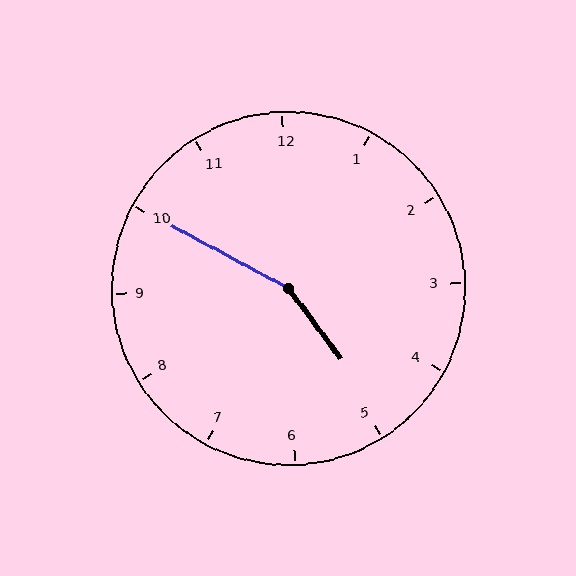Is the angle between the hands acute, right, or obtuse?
It is obtuse.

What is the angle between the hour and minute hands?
Approximately 155 degrees.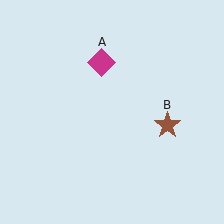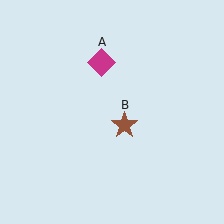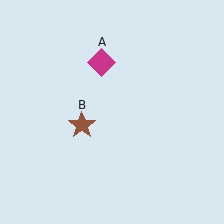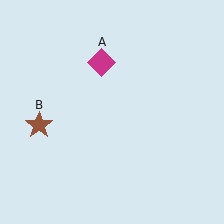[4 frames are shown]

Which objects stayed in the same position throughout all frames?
Magenta diamond (object A) remained stationary.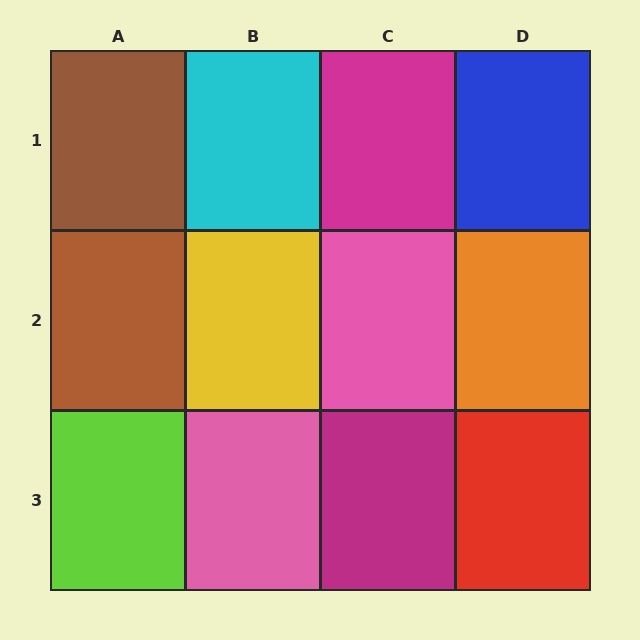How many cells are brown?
2 cells are brown.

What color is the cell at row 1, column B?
Cyan.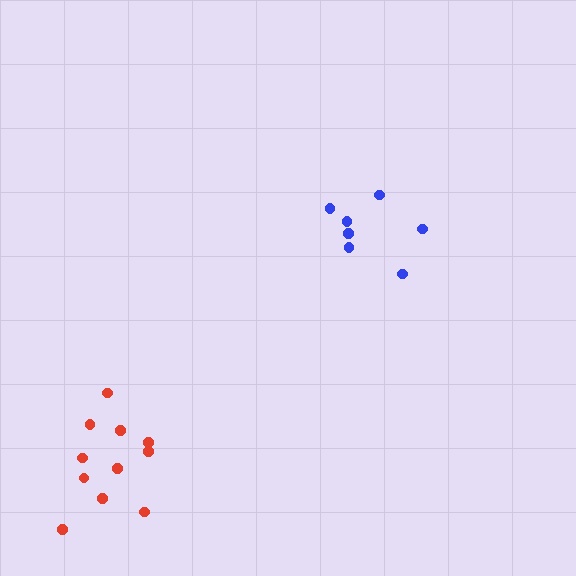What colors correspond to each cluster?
The clusters are colored: blue, red.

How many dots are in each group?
Group 1: 7 dots, Group 2: 11 dots (18 total).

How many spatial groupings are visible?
There are 2 spatial groupings.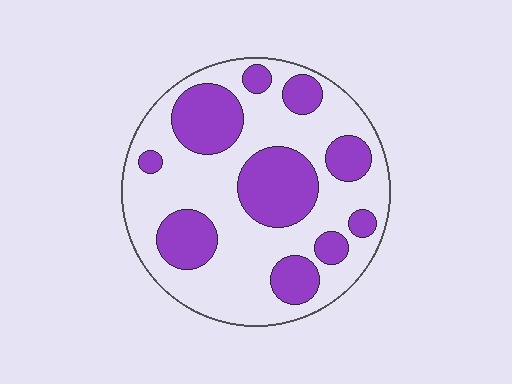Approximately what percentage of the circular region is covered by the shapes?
Approximately 35%.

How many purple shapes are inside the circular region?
10.